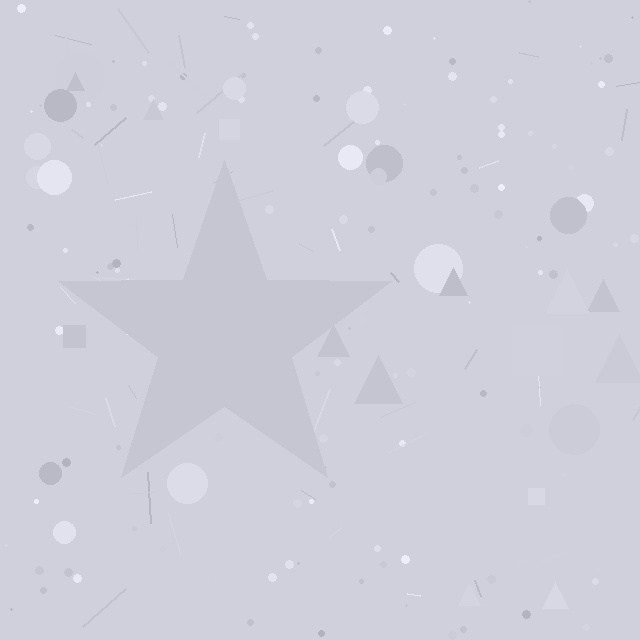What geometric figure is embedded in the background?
A star is embedded in the background.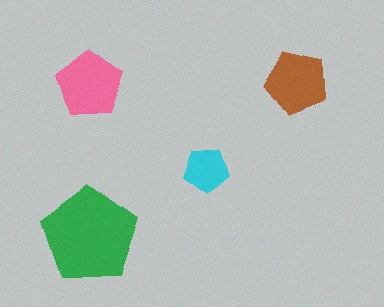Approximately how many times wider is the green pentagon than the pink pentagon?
About 1.5 times wider.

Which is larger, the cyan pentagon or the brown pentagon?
The brown one.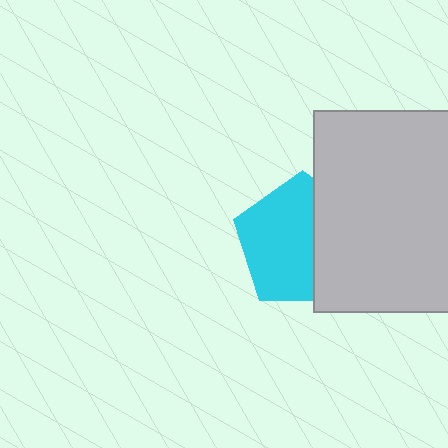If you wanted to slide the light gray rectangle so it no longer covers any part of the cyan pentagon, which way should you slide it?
Slide it right — that is the most direct way to separate the two shapes.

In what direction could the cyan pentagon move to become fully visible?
The cyan pentagon could move left. That would shift it out from behind the light gray rectangle entirely.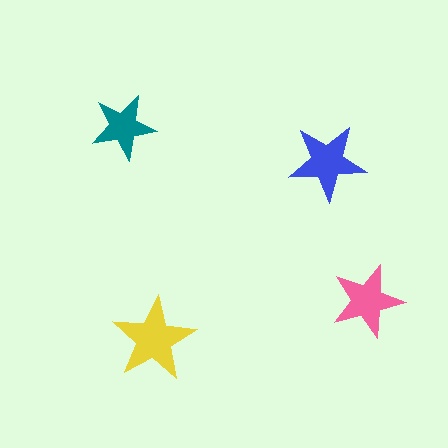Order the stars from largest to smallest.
the yellow one, the blue one, the pink one, the teal one.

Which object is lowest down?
The yellow star is bottommost.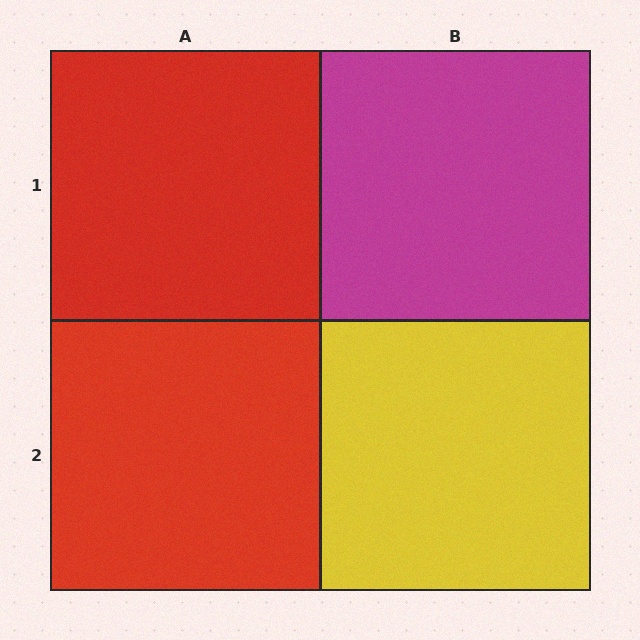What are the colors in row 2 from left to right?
Red, yellow.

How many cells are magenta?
1 cell is magenta.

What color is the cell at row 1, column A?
Red.